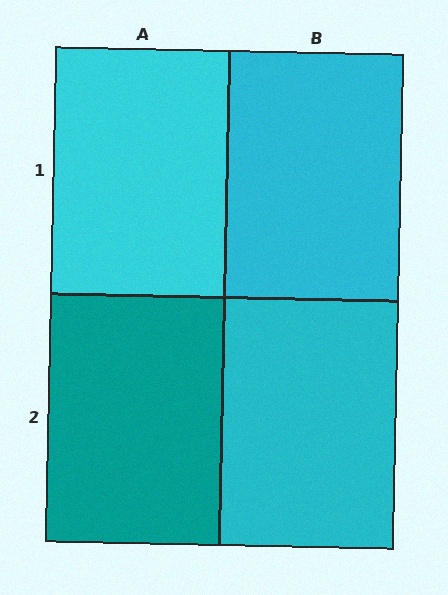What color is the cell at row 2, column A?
Teal.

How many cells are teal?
1 cell is teal.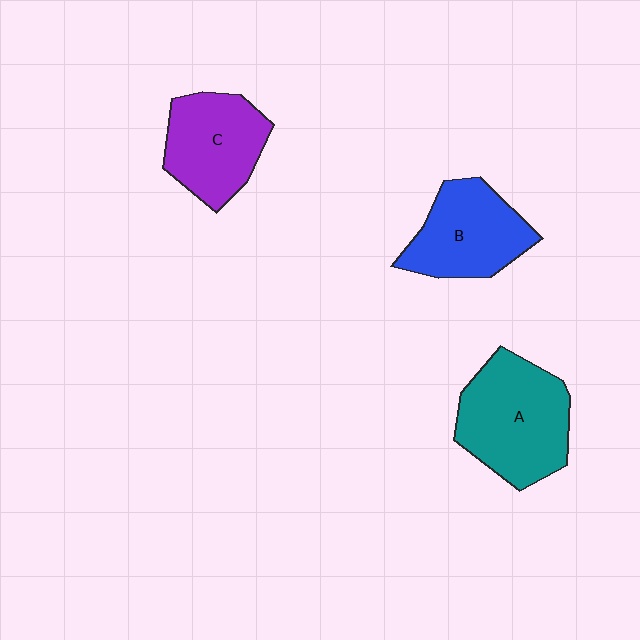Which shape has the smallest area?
Shape C (purple).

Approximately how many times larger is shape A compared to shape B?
Approximately 1.2 times.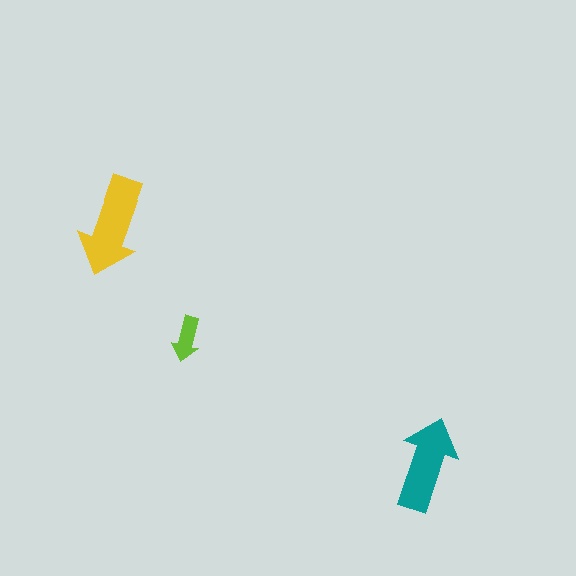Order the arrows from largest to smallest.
the yellow one, the teal one, the lime one.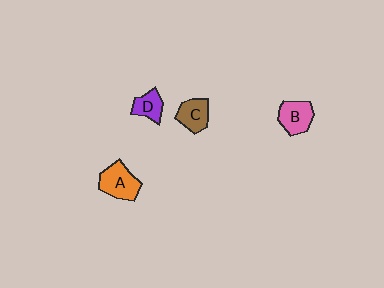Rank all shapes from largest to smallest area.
From largest to smallest: A (orange), B (pink), C (brown), D (purple).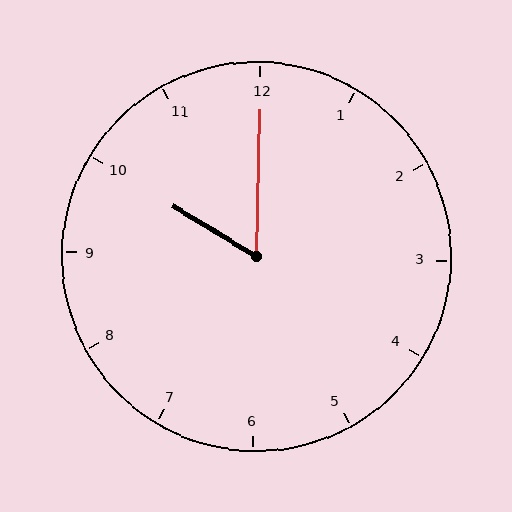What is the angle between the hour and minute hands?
Approximately 60 degrees.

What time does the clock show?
10:00.